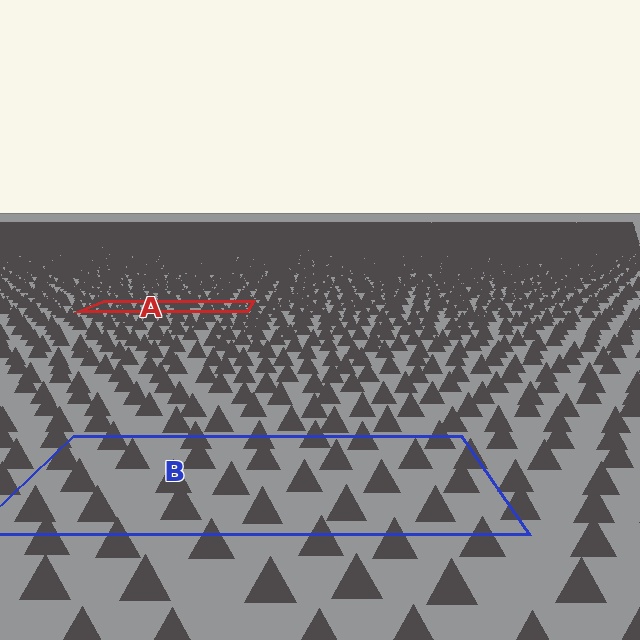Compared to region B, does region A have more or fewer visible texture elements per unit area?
Region A has more texture elements per unit area — they are packed more densely because it is farther away.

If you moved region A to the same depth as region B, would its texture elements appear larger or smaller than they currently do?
They would appear larger. At a closer depth, the same texture elements are projected at a bigger on-screen size.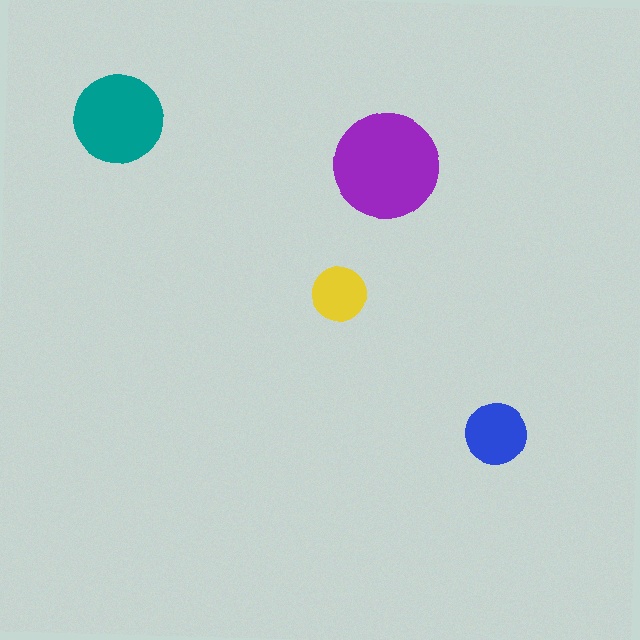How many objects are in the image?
There are 4 objects in the image.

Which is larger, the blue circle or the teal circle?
The teal one.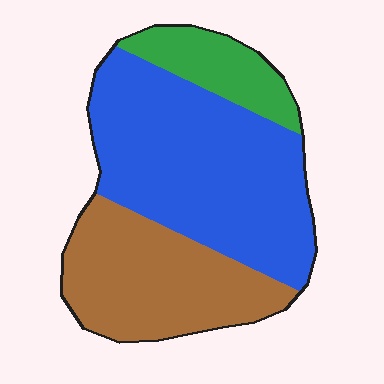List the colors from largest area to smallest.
From largest to smallest: blue, brown, green.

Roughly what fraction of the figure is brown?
Brown covers roughly 35% of the figure.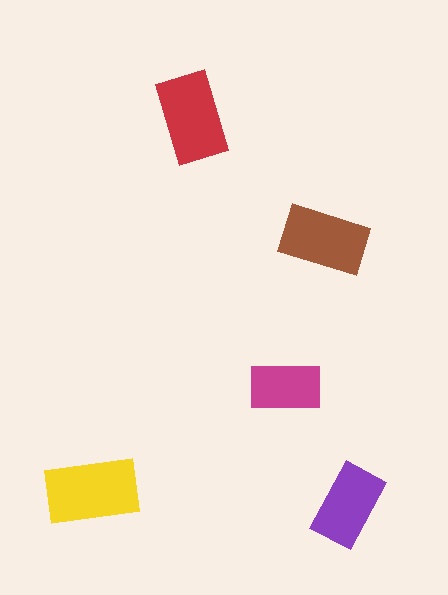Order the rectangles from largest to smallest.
the yellow one, the red one, the brown one, the purple one, the magenta one.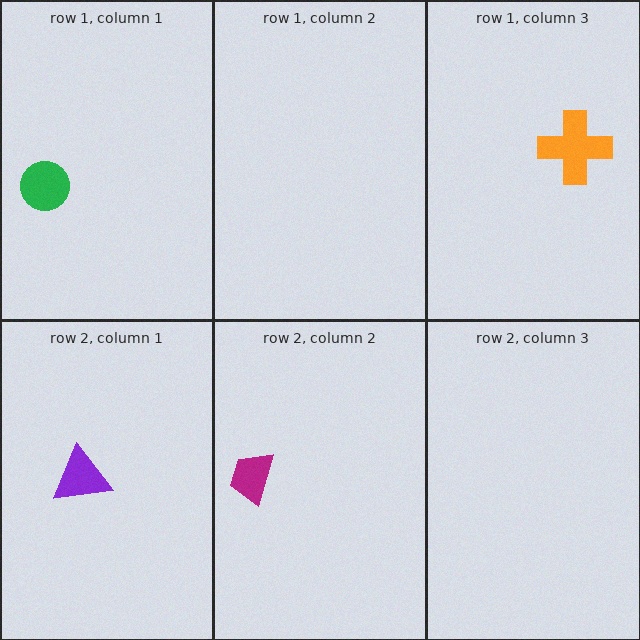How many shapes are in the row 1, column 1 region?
1.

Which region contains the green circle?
The row 1, column 1 region.